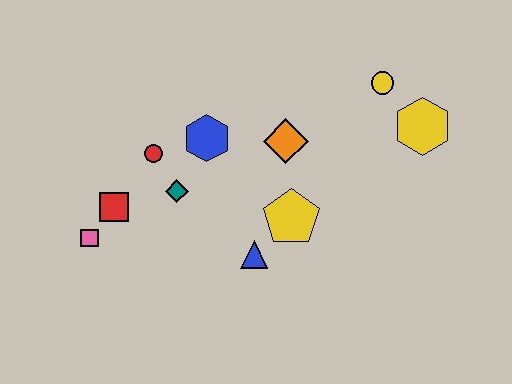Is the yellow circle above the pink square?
Yes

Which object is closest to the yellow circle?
The yellow hexagon is closest to the yellow circle.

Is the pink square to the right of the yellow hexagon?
No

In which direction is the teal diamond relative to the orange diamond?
The teal diamond is to the left of the orange diamond.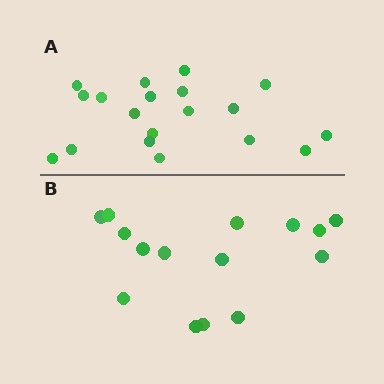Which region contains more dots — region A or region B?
Region A (the top region) has more dots.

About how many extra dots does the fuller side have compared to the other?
Region A has about 4 more dots than region B.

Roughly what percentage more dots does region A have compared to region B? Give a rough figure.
About 25% more.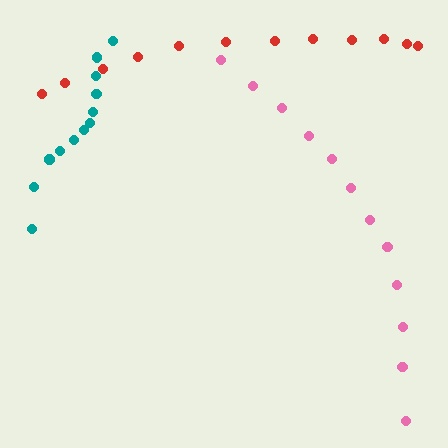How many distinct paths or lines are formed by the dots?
There are 3 distinct paths.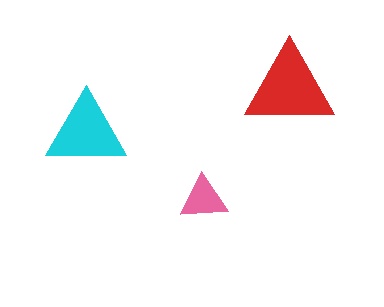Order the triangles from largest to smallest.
the red one, the cyan one, the pink one.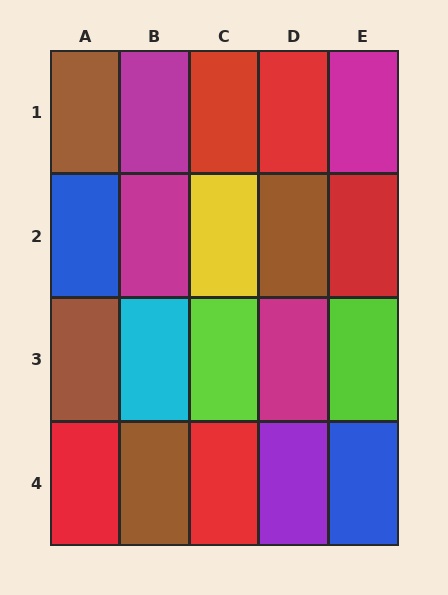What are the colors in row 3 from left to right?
Brown, cyan, lime, magenta, lime.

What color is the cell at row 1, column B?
Magenta.